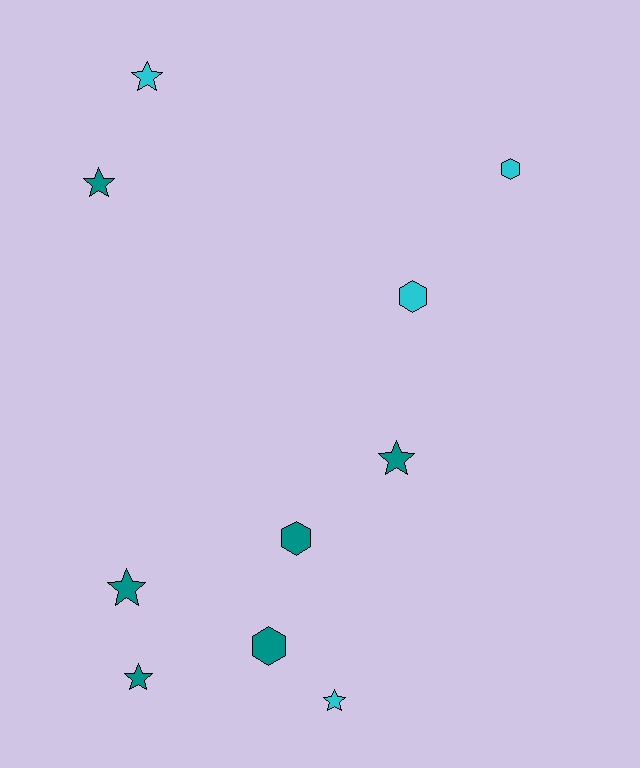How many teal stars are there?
There are 4 teal stars.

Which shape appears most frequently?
Star, with 6 objects.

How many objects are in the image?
There are 10 objects.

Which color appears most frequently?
Teal, with 6 objects.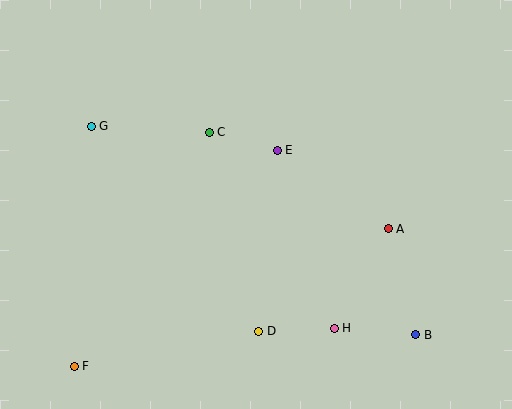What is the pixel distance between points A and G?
The distance between A and G is 314 pixels.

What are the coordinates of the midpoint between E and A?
The midpoint between E and A is at (333, 189).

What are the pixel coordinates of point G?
Point G is at (91, 126).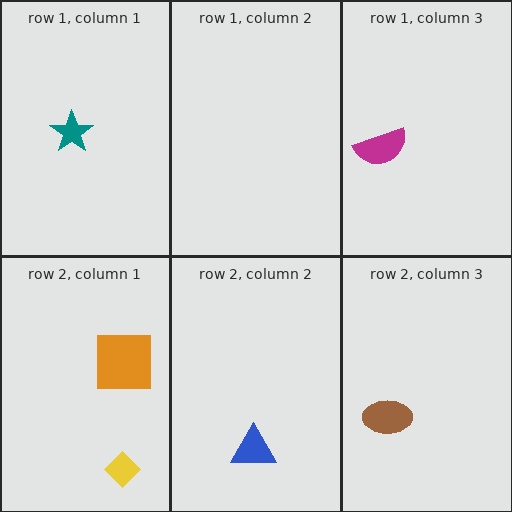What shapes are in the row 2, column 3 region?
The brown ellipse.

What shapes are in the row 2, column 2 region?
The blue triangle.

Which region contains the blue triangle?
The row 2, column 2 region.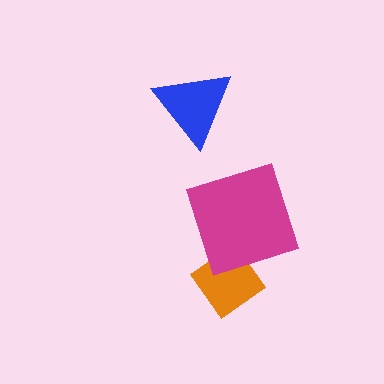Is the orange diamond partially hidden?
Yes, it is partially covered by another shape.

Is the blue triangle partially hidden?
No, no other shape covers it.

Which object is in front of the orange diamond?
The magenta square is in front of the orange diamond.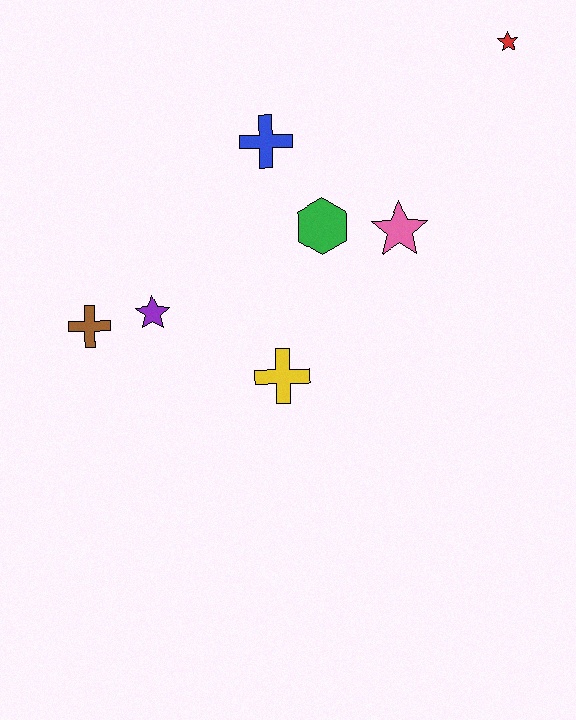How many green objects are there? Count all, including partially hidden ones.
There is 1 green object.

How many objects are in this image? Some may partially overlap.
There are 7 objects.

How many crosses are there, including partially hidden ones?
There are 3 crosses.